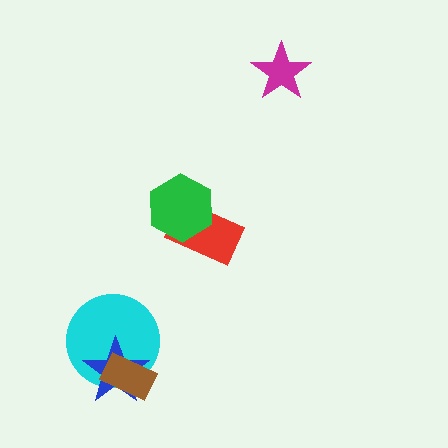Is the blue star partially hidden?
Yes, it is partially covered by another shape.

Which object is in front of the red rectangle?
The green hexagon is in front of the red rectangle.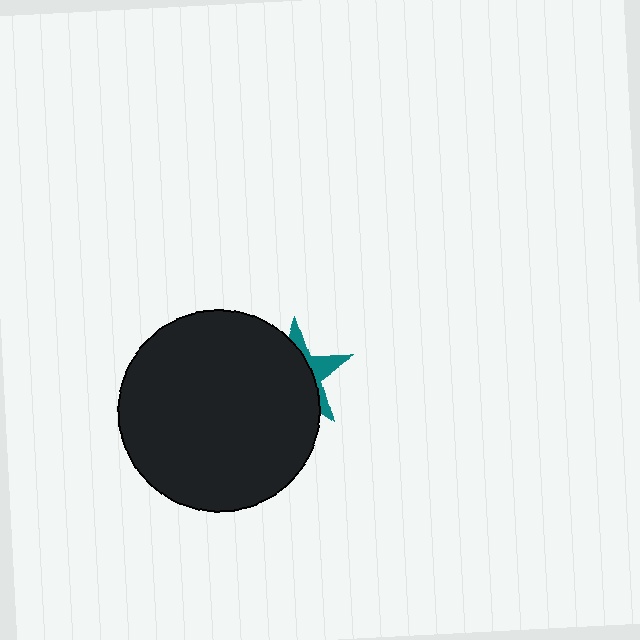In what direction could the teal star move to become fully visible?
The teal star could move right. That would shift it out from behind the black circle entirely.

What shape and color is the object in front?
The object in front is a black circle.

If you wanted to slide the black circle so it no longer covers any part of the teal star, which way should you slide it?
Slide it left — that is the most direct way to separate the two shapes.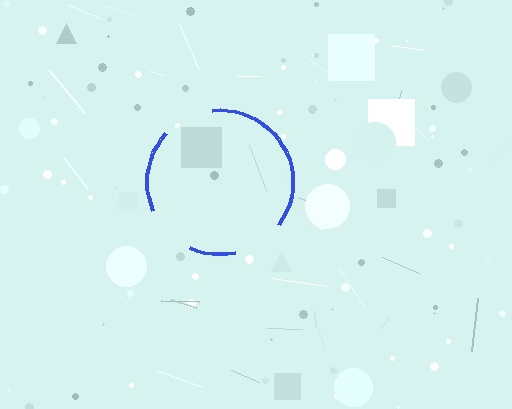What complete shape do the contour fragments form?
The contour fragments form a circle.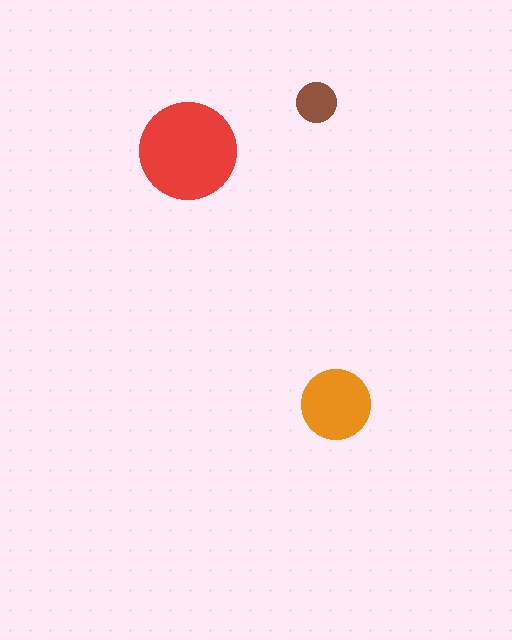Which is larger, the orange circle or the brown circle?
The orange one.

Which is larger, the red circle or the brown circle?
The red one.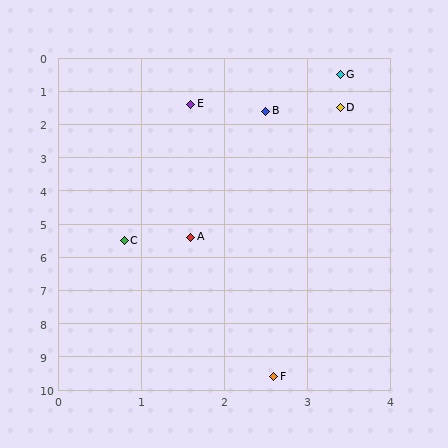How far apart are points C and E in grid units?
Points C and E are about 4.2 grid units apart.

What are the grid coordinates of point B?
Point B is at approximately (2.5, 1.6).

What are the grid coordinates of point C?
Point C is at approximately (0.8, 5.5).